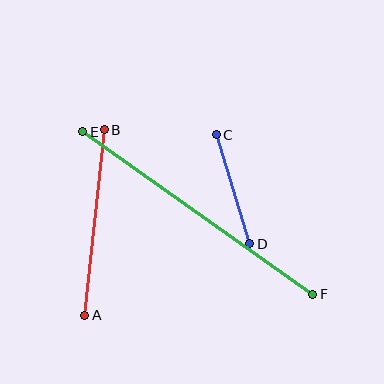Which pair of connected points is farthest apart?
Points E and F are farthest apart.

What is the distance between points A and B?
The distance is approximately 187 pixels.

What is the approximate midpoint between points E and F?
The midpoint is at approximately (198, 213) pixels.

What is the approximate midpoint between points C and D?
The midpoint is at approximately (233, 189) pixels.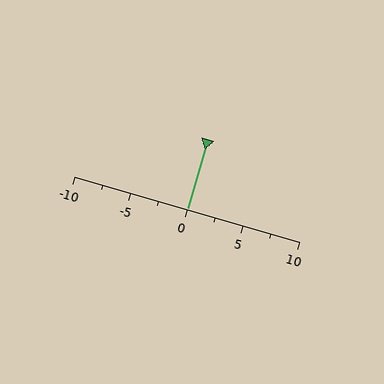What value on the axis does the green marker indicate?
The marker indicates approximately 0.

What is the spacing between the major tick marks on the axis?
The major ticks are spaced 5 apart.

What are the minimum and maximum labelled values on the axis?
The axis runs from -10 to 10.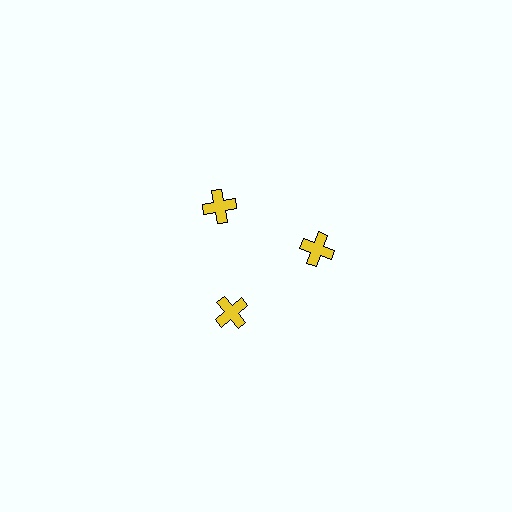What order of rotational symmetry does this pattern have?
This pattern has 3-fold rotational symmetry.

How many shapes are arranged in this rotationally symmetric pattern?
There are 3 shapes, arranged in 3 groups of 1.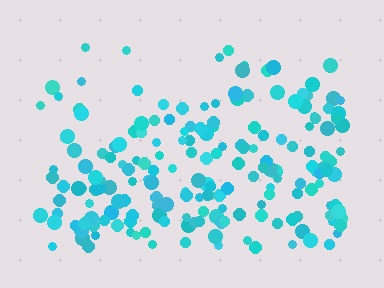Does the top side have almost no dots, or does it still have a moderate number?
Still a moderate number, just noticeably fewer than the bottom.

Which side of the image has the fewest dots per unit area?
The top.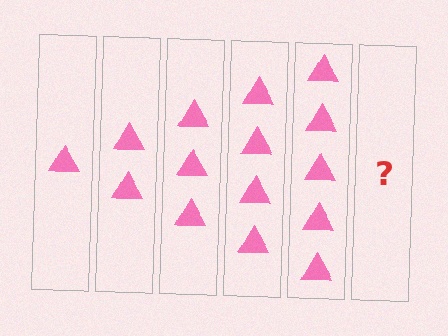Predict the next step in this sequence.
The next step is 6 triangles.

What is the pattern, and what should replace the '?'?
The pattern is that each step adds one more triangle. The '?' should be 6 triangles.